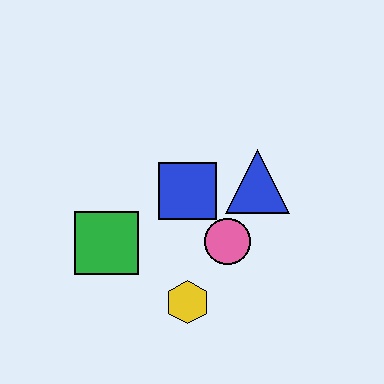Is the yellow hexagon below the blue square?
Yes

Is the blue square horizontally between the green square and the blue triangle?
Yes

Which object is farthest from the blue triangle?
The green square is farthest from the blue triangle.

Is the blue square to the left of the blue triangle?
Yes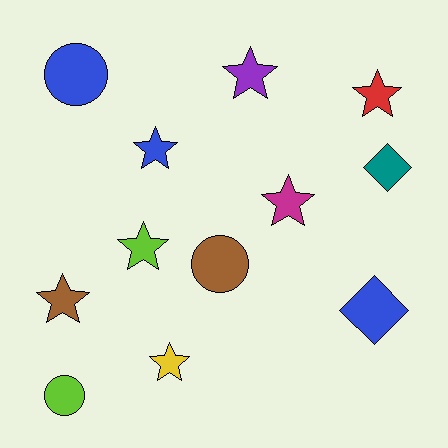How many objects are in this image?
There are 12 objects.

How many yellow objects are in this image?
There is 1 yellow object.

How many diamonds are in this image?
There are 2 diamonds.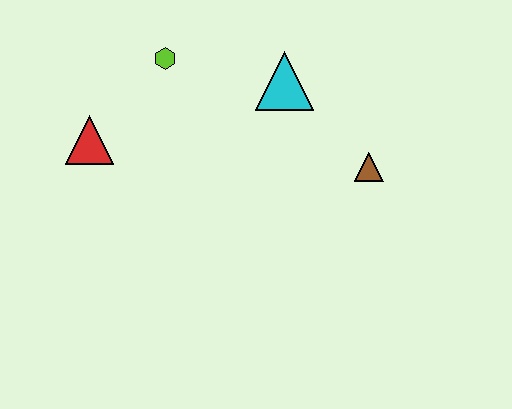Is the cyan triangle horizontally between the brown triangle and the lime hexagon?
Yes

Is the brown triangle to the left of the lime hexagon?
No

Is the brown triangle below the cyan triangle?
Yes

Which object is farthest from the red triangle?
The brown triangle is farthest from the red triangle.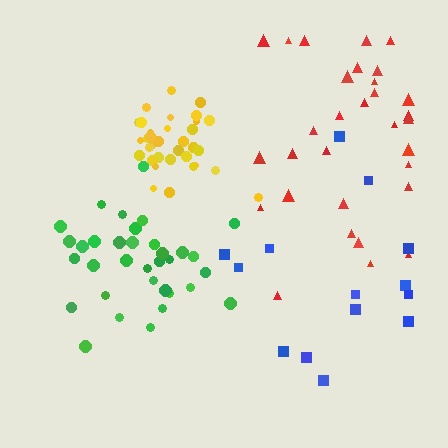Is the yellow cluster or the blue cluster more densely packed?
Yellow.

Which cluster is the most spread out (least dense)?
Blue.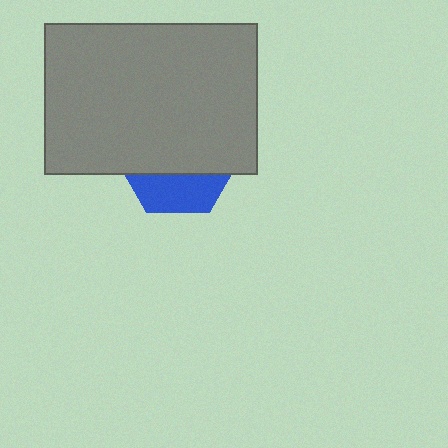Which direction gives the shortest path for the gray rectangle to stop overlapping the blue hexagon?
Moving up gives the shortest separation.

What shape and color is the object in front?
The object in front is a gray rectangle.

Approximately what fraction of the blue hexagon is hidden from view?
Roughly 69% of the blue hexagon is hidden behind the gray rectangle.